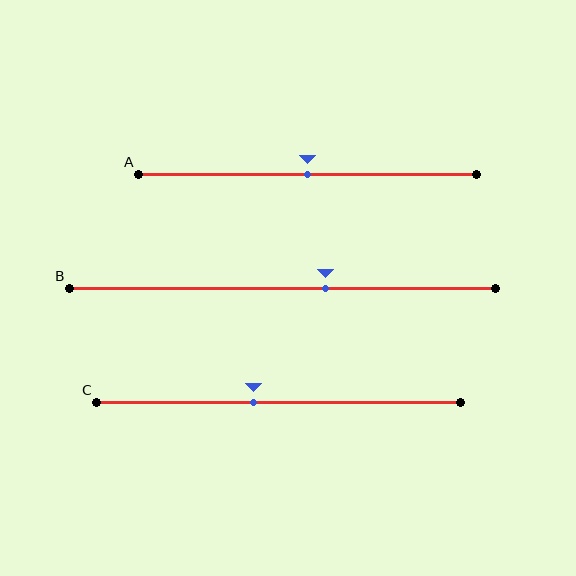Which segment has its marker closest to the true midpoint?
Segment A has its marker closest to the true midpoint.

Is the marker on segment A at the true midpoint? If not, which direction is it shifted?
Yes, the marker on segment A is at the true midpoint.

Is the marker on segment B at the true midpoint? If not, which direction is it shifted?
No, the marker on segment B is shifted to the right by about 10% of the segment length.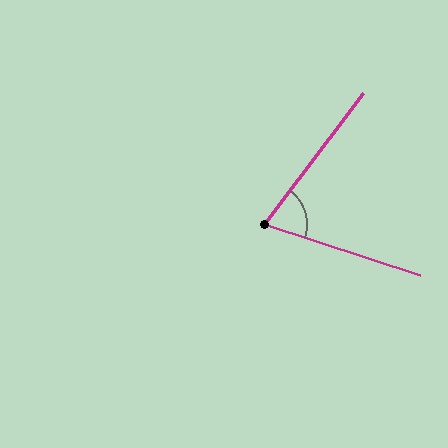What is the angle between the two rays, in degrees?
Approximately 71 degrees.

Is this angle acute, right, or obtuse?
It is acute.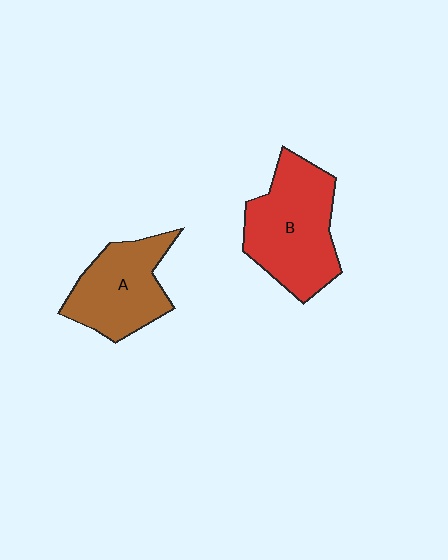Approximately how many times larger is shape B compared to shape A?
Approximately 1.3 times.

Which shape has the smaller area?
Shape A (brown).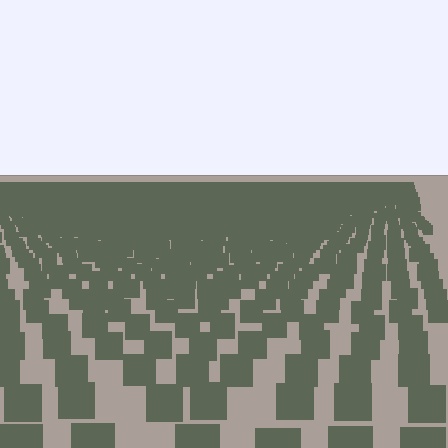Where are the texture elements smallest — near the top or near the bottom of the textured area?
Near the top.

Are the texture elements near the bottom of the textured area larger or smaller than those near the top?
Larger. Near the bottom, elements are closer to the viewer and appear at a bigger on-screen size.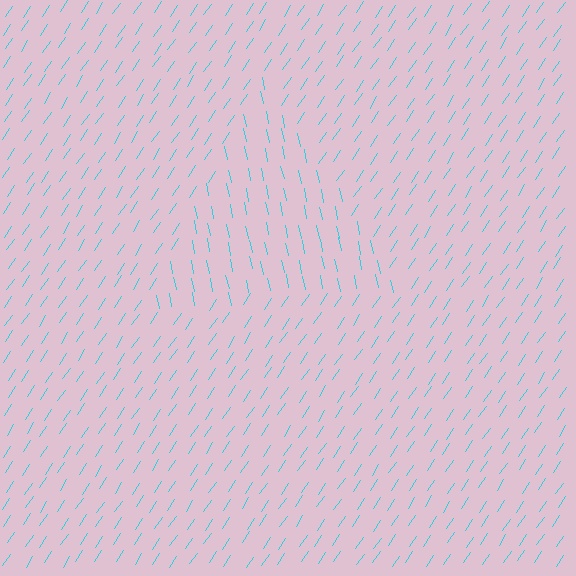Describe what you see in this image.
The image is filled with small cyan line segments. A triangle region in the image has lines oriented differently from the surrounding lines, creating a visible texture boundary.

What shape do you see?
I see a triangle.